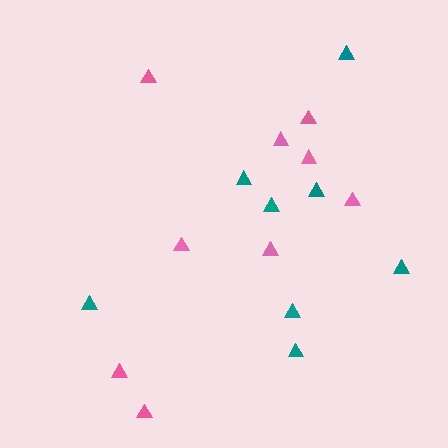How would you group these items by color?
There are 2 groups: one group of teal triangles (8) and one group of pink triangles (9).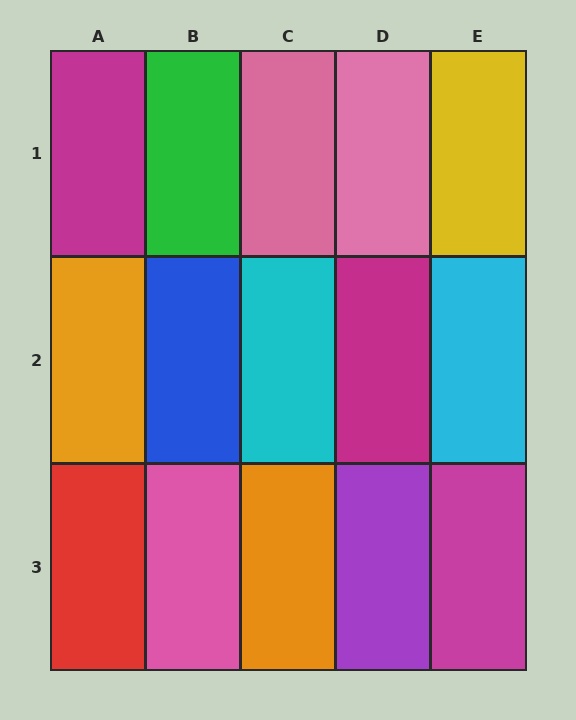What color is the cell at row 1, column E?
Yellow.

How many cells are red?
1 cell is red.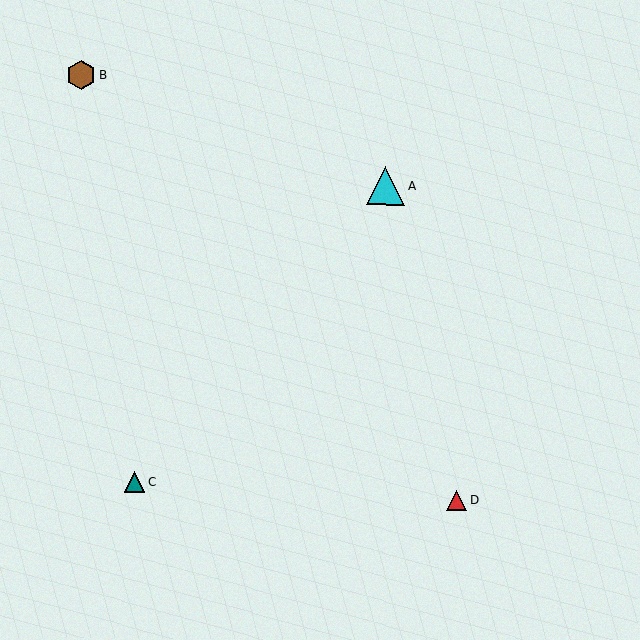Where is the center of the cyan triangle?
The center of the cyan triangle is at (386, 186).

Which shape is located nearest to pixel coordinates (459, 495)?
The red triangle (labeled D) at (456, 501) is nearest to that location.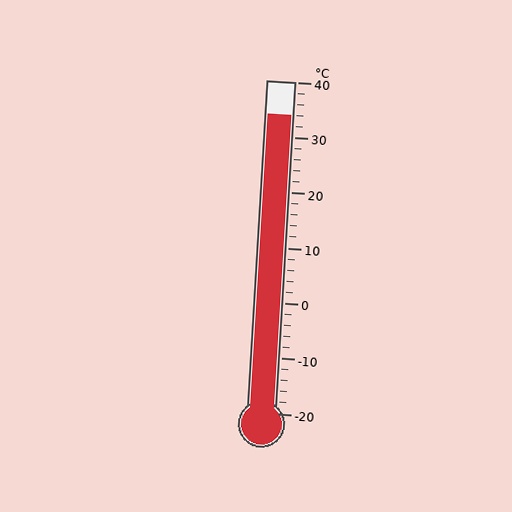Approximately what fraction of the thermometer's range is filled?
The thermometer is filled to approximately 90% of its range.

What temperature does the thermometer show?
The thermometer shows approximately 34°C.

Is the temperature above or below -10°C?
The temperature is above -10°C.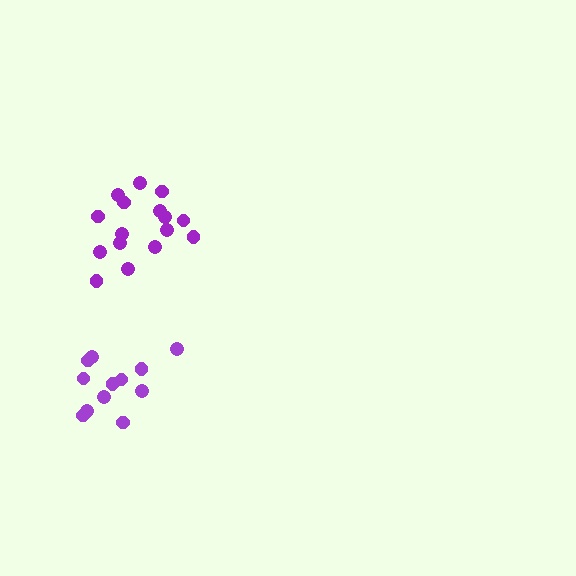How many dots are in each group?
Group 1: 12 dots, Group 2: 16 dots (28 total).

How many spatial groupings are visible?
There are 2 spatial groupings.